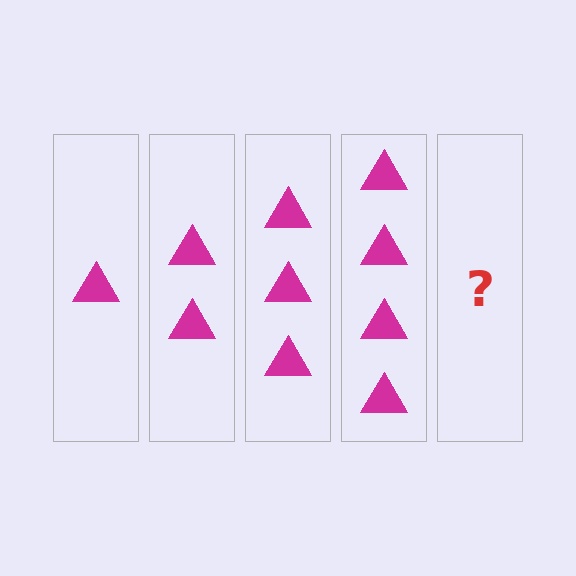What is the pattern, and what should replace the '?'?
The pattern is that each step adds one more triangle. The '?' should be 5 triangles.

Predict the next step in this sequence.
The next step is 5 triangles.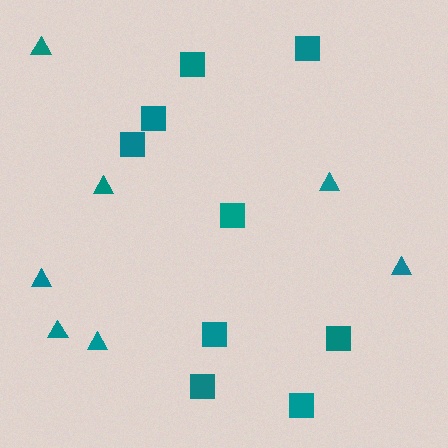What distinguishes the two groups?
There are 2 groups: one group of squares (9) and one group of triangles (7).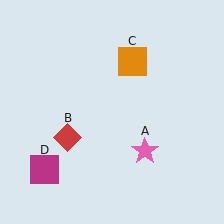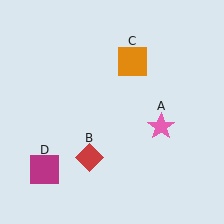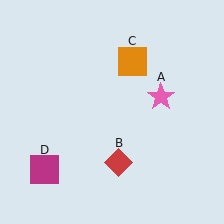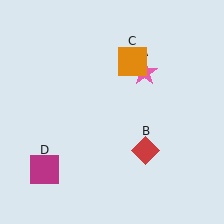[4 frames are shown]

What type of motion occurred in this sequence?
The pink star (object A), red diamond (object B) rotated counterclockwise around the center of the scene.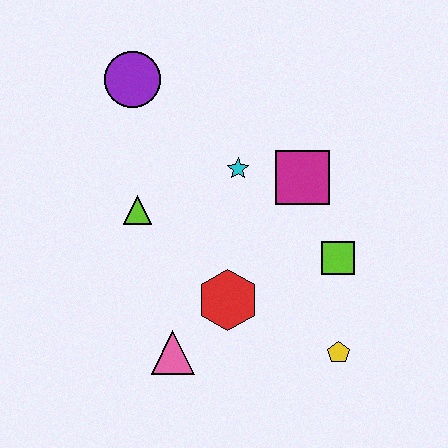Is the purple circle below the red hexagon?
No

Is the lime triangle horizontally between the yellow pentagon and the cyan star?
No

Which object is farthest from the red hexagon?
The purple circle is farthest from the red hexagon.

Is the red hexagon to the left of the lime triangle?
No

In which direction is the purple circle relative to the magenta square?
The purple circle is to the left of the magenta square.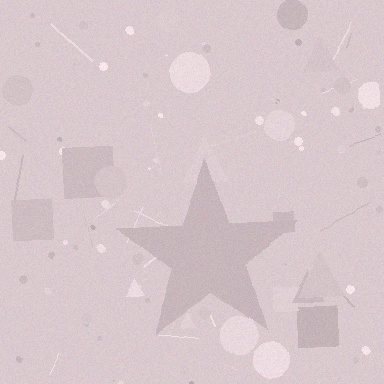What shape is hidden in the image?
A star is hidden in the image.